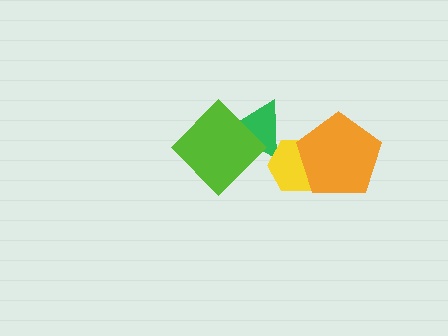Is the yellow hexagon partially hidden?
Yes, it is partially covered by another shape.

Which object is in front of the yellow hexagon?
The orange pentagon is in front of the yellow hexagon.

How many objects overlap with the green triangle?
2 objects overlap with the green triangle.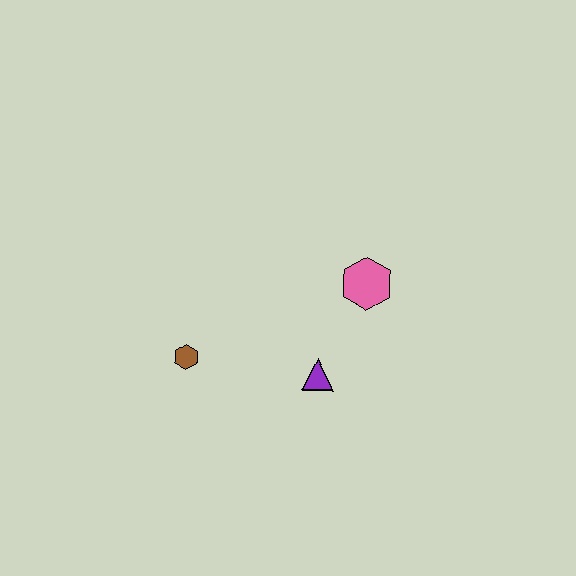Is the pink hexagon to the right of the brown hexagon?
Yes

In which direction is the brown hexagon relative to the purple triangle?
The brown hexagon is to the left of the purple triangle.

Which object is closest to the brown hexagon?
The purple triangle is closest to the brown hexagon.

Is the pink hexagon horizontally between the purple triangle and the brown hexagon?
No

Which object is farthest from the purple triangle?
The brown hexagon is farthest from the purple triangle.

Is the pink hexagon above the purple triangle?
Yes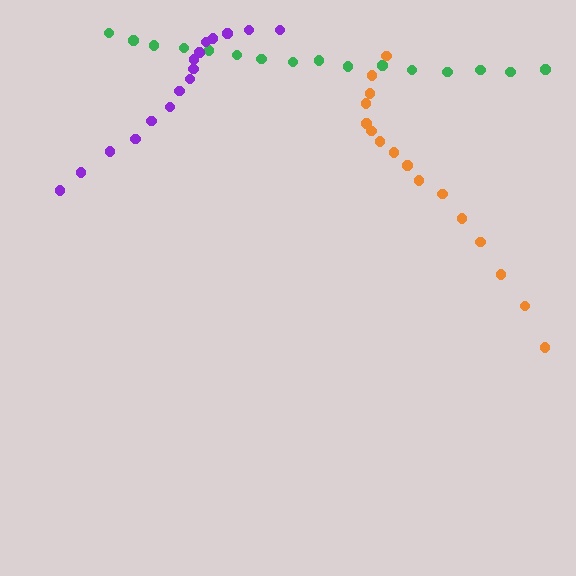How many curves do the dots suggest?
There are 3 distinct paths.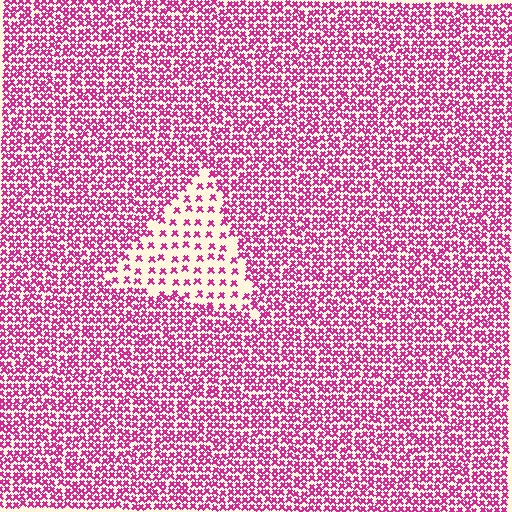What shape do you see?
I see a triangle.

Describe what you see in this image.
The image contains small magenta elements arranged at two different densities. A triangle-shaped region is visible where the elements are less densely packed than the surrounding area.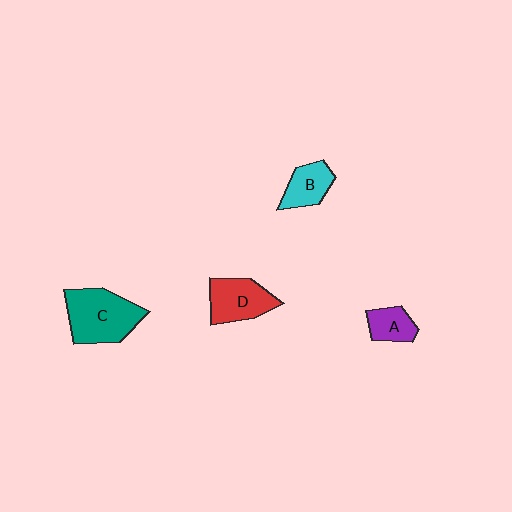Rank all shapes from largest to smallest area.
From largest to smallest: C (teal), D (red), B (cyan), A (purple).